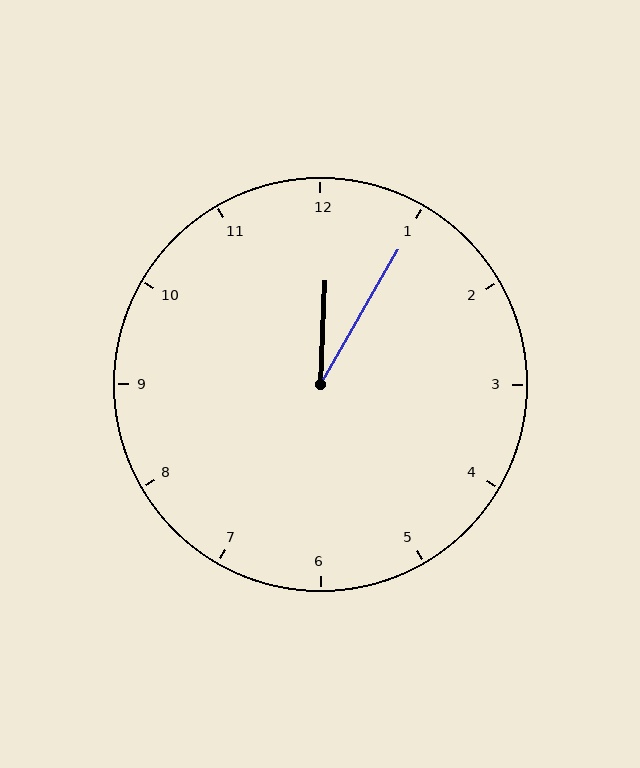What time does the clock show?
12:05.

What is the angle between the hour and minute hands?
Approximately 28 degrees.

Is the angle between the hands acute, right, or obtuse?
It is acute.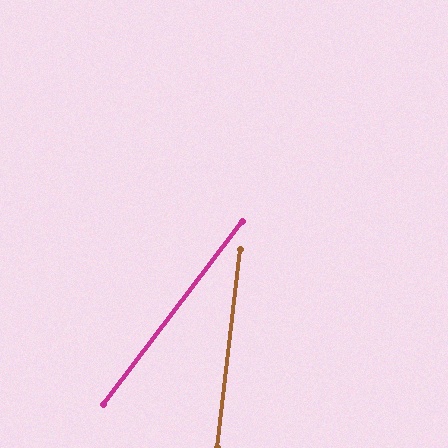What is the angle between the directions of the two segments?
Approximately 31 degrees.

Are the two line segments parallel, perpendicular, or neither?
Neither parallel nor perpendicular — they differ by about 31°.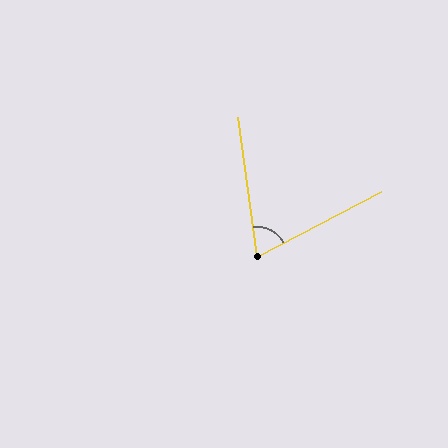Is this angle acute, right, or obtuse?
It is acute.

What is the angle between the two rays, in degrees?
Approximately 70 degrees.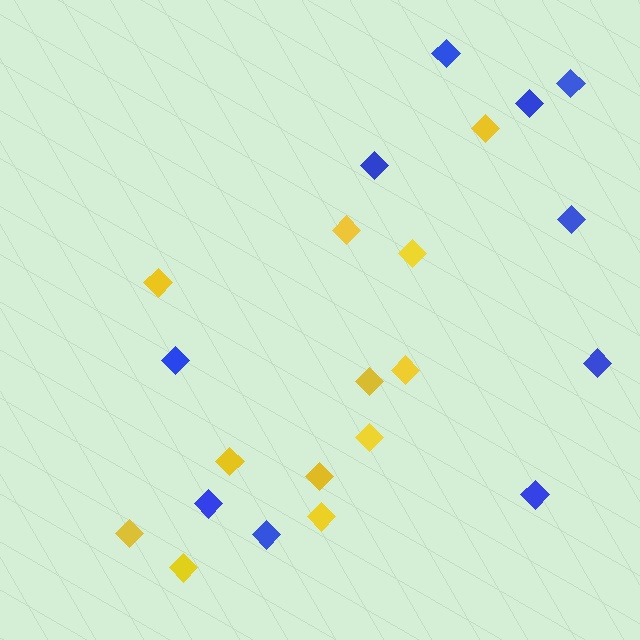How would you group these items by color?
There are 2 groups: one group of blue diamonds (10) and one group of yellow diamonds (12).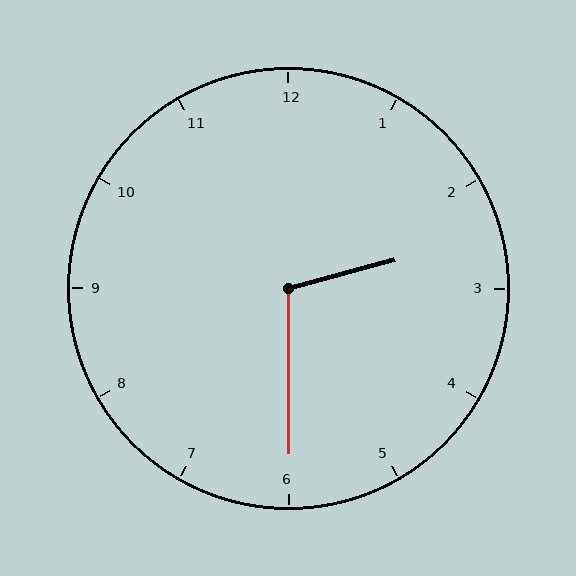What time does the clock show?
2:30.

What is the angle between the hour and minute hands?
Approximately 105 degrees.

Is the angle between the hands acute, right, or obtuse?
It is obtuse.